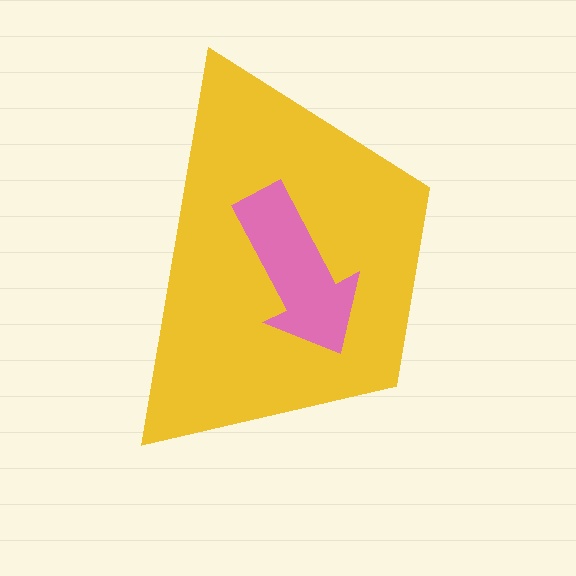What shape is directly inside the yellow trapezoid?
The pink arrow.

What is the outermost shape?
The yellow trapezoid.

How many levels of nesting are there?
2.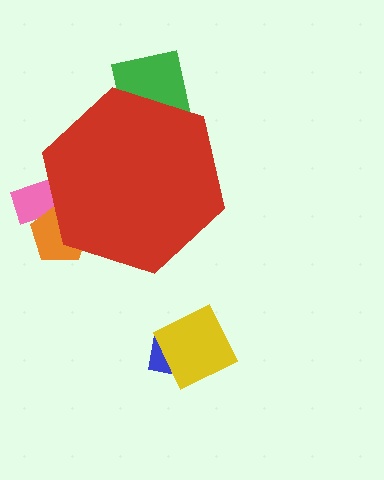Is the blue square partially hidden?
No, the blue square is fully visible.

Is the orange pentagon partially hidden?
Yes, the orange pentagon is partially hidden behind the red hexagon.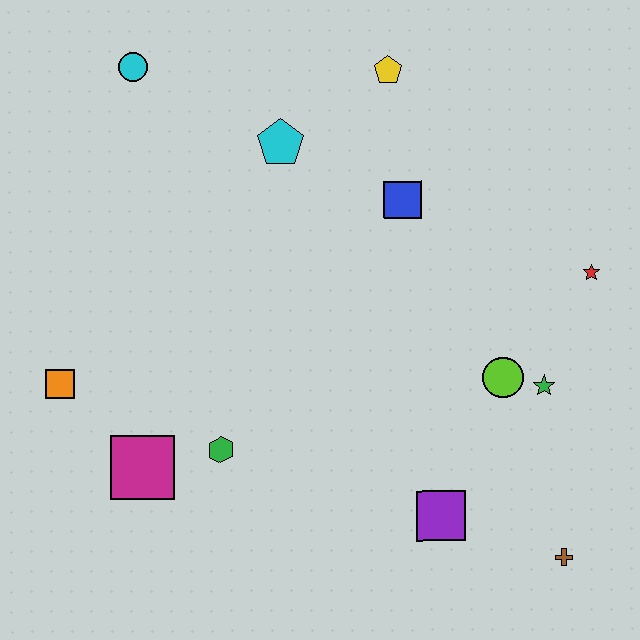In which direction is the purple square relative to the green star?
The purple square is below the green star.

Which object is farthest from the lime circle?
The cyan circle is farthest from the lime circle.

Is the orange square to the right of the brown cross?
No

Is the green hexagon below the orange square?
Yes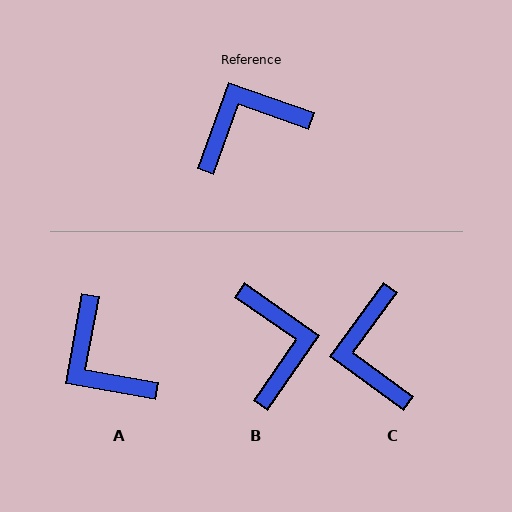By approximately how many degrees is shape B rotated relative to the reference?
Approximately 105 degrees clockwise.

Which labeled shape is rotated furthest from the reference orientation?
B, about 105 degrees away.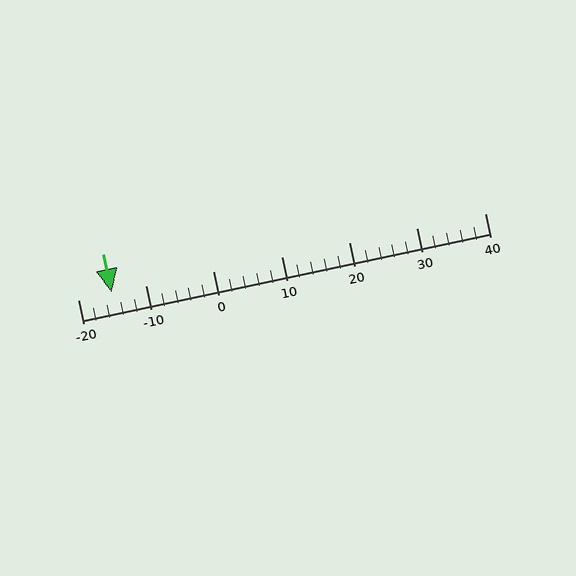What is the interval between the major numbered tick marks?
The major tick marks are spaced 10 units apart.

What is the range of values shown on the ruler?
The ruler shows values from -20 to 40.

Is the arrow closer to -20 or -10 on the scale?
The arrow is closer to -10.